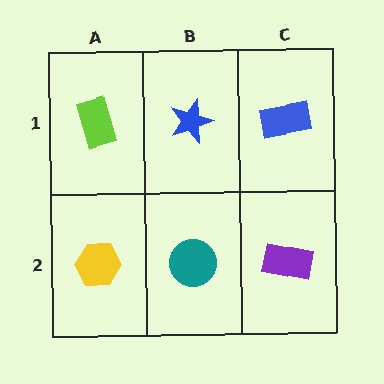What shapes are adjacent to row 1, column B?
A teal circle (row 2, column B), a lime rectangle (row 1, column A), a blue rectangle (row 1, column C).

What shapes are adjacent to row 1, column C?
A purple rectangle (row 2, column C), a blue star (row 1, column B).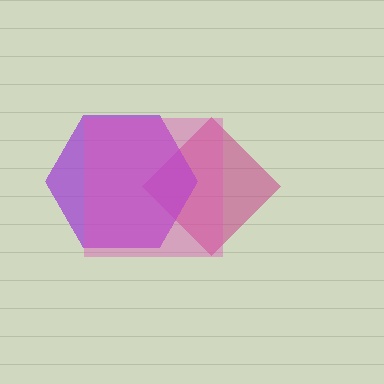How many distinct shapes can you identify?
There are 3 distinct shapes: a magenta diamond, a purple hexagon, a pink square.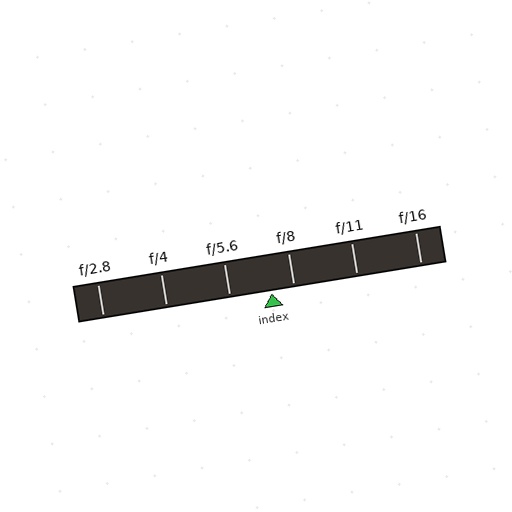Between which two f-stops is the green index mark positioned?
The index mark is between f/5.6 and f/8.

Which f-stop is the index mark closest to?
The index mark is closest to f/8.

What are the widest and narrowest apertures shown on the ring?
The widest aperture shown is f/2.8 and the narrowest is f/16.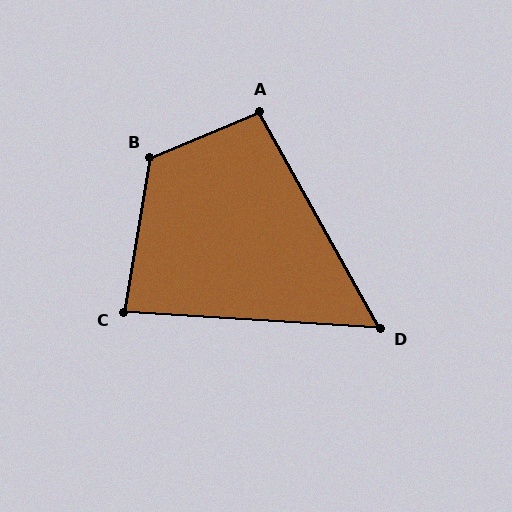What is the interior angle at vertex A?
Approximately 96 degrees (obtuse).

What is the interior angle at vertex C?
Approximately 84 degrees (acute).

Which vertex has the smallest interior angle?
D, at approximately 57 degrees.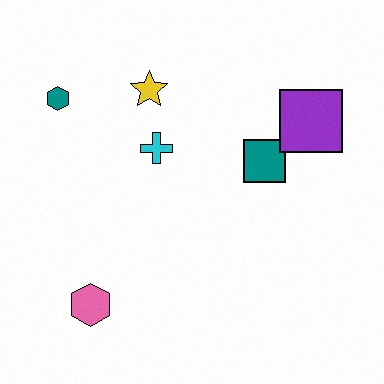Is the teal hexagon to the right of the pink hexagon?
No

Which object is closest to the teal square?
The purple square is closest to the teal square.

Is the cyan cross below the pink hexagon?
No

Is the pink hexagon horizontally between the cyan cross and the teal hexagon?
Yes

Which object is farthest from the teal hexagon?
The purple square is farthest from the teal hexagon.